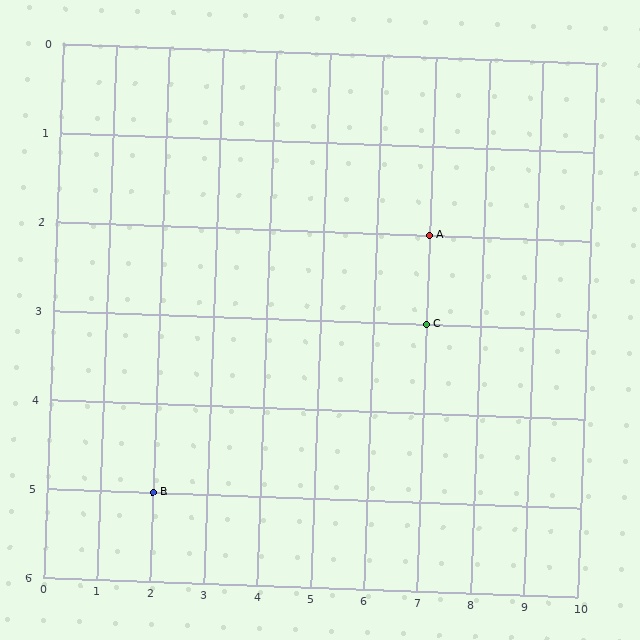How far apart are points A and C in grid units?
Points A and C are 1 row apart.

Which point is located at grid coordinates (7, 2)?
Point A is at (7, 2).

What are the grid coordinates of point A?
Point A is at grid coordinates (7, 2).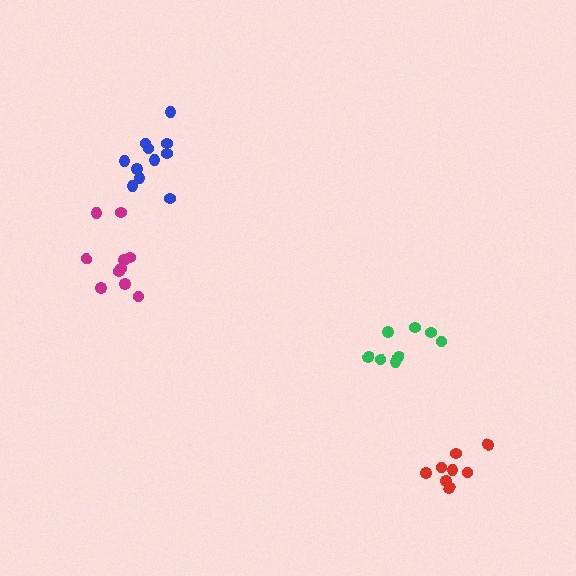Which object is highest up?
The blue cluster is topmost.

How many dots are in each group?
Group 1: 11 dots, Group 2: 8 dots, Group 3: 10 dots, Group 4: 8 dots (37 total).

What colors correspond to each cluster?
The clusters are colored: blue, red, magenta, green.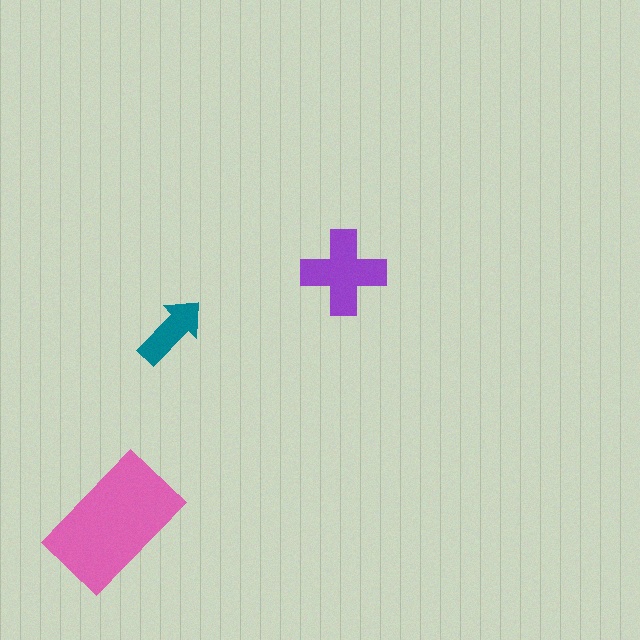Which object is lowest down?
The pink rectangle is bottommost.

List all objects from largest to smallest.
The pink rectangle, the purple cross, the teal arrow.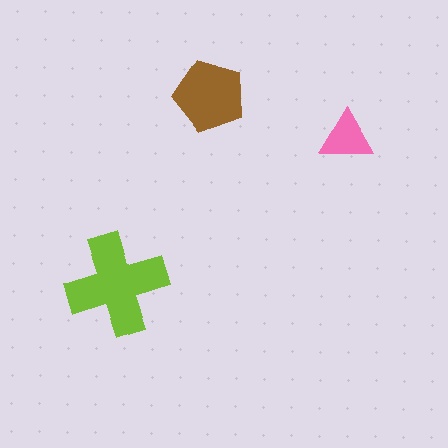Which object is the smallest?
The pink triangle.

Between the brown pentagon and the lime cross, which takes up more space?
The lime cross.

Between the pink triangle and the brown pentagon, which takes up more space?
The brown pentagon.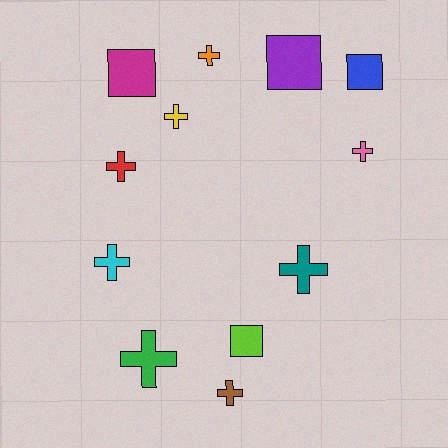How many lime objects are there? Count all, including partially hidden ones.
There is 1 lime object.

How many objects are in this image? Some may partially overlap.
There are 12 objects.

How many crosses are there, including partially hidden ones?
There are 8 crosses.